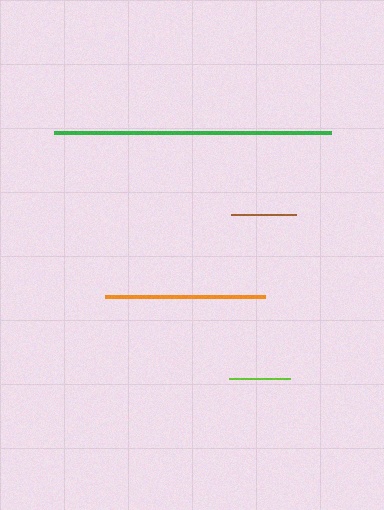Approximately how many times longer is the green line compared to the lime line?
The green line is approximately 4.5 times the length of the lime line.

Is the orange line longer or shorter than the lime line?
The orange line is longer than the lime line.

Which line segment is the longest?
The green line is the longest at approximately 277 pixels.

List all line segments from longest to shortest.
From longest to shortest: green, orange, brown, lime.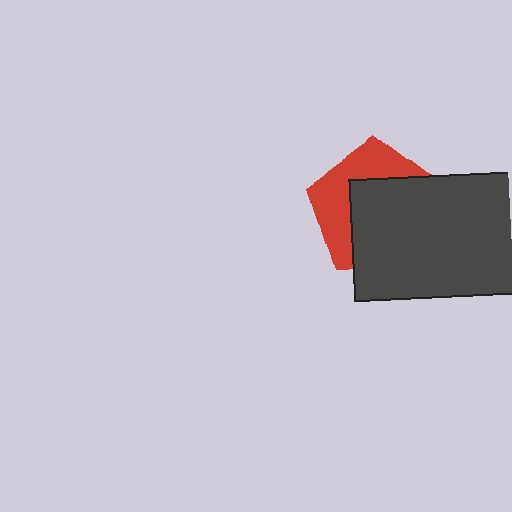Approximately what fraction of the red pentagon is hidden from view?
Roughly 60% of the red pentagon is hidden behind the dark gray rectangle.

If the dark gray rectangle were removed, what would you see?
You would see the complete red pentagon.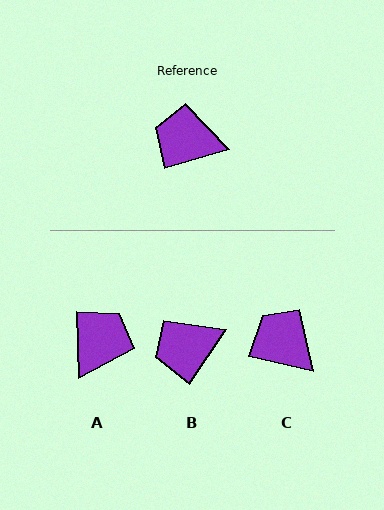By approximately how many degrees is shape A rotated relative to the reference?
Approximately 104 degrees clockwise.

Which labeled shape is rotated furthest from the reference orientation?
A, about 104 degrees away.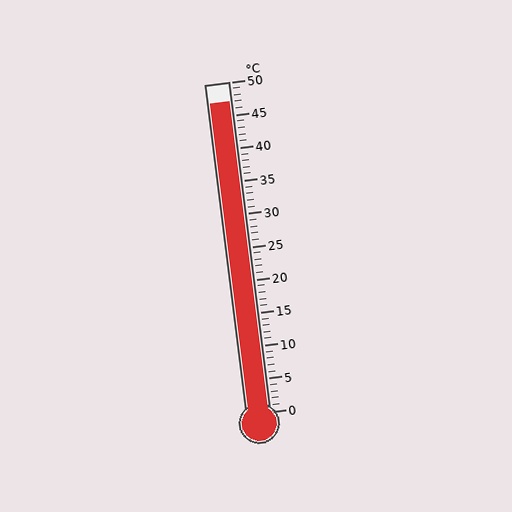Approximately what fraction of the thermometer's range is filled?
The thermometer is filled to approximately 95% of its range.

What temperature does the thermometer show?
The thermometer shows approximately 47°C.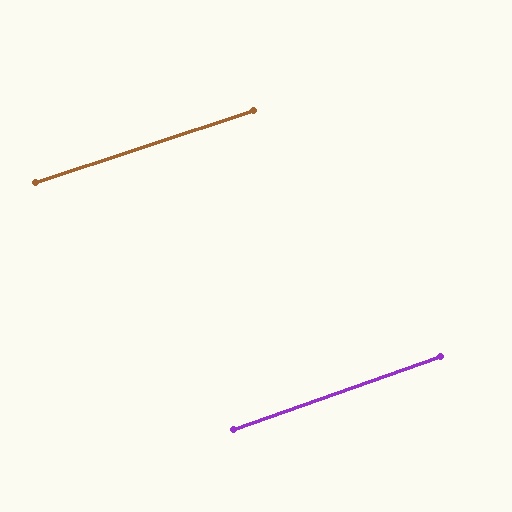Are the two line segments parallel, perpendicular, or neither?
Parallel — their directions differ by only 1.4°.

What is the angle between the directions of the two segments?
Approximately 1 degree.